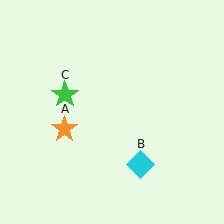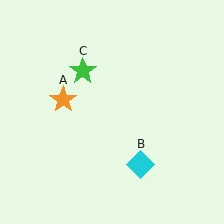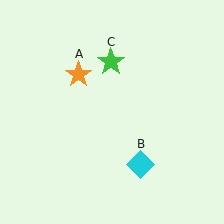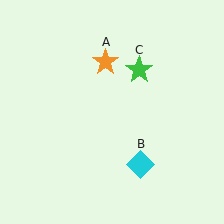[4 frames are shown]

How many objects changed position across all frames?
2 objects changed position: orange star (object A), green star (object C).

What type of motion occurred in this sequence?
The orange star (object A), green star (object C) rotated clockwise around the center of the scene.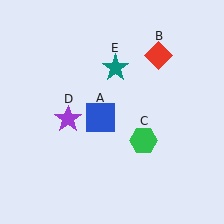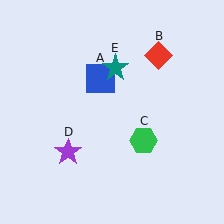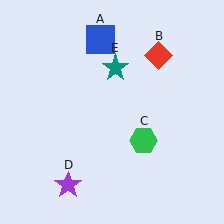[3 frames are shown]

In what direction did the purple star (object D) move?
The purple star (object D) moved down.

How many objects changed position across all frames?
2 objects changed position: blue square (object A), purple star (object D).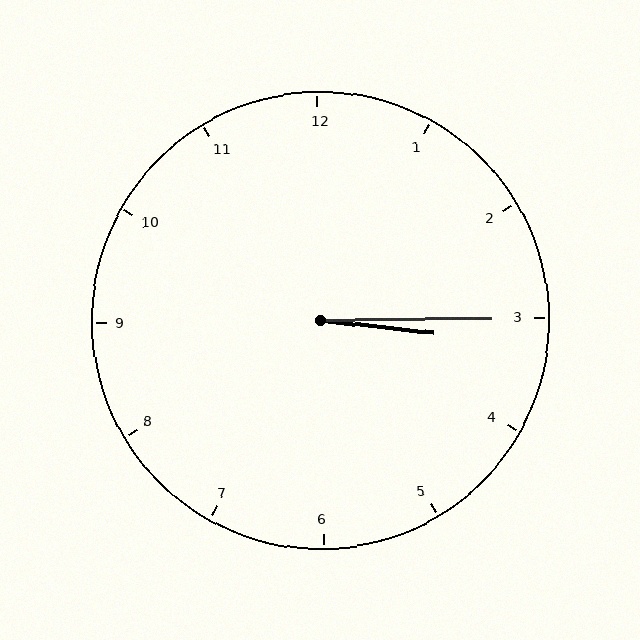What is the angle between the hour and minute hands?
Approximately 8 degrees.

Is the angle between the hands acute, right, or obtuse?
It is acute.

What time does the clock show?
3:15.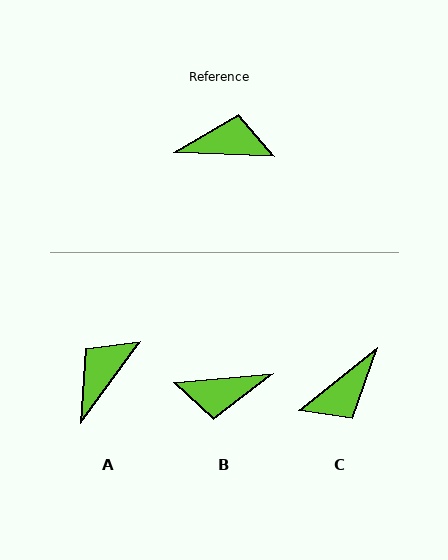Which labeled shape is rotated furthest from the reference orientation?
B, about 173 degrees away.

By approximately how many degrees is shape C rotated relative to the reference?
Approximately 139 degrees clockwise.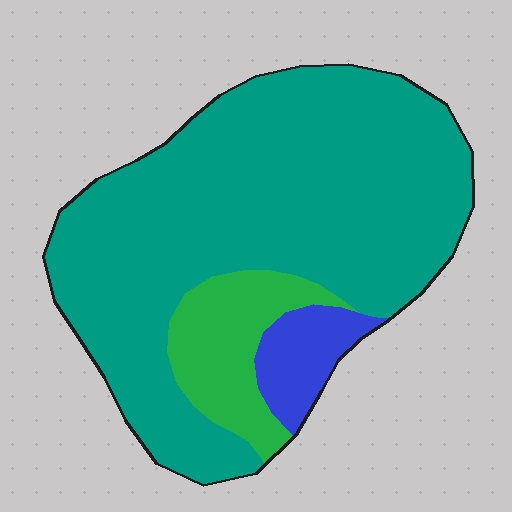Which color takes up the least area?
Blue, at roughly 10%.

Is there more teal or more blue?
Teal.